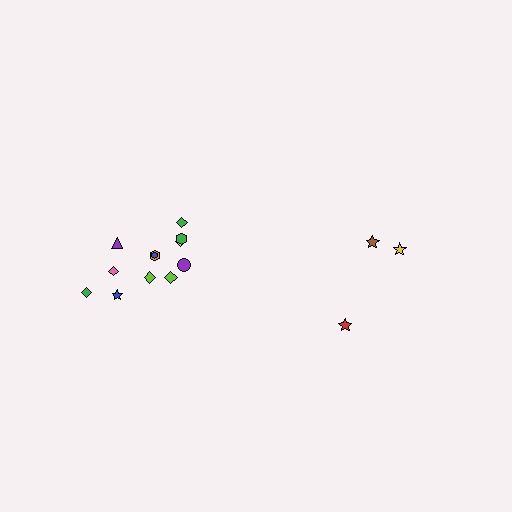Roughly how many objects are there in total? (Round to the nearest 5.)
Roughly 15 objects in total.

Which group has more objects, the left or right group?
The left group.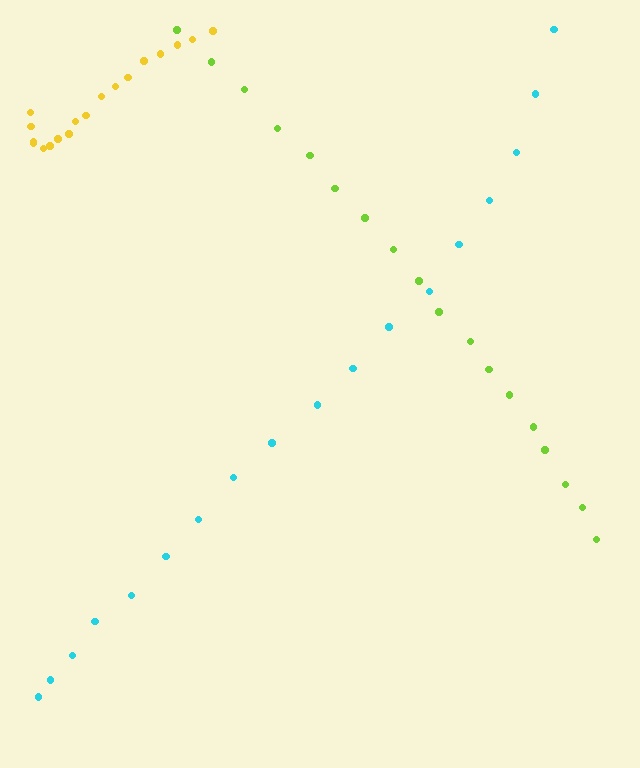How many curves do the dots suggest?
There are 3 distinct paths.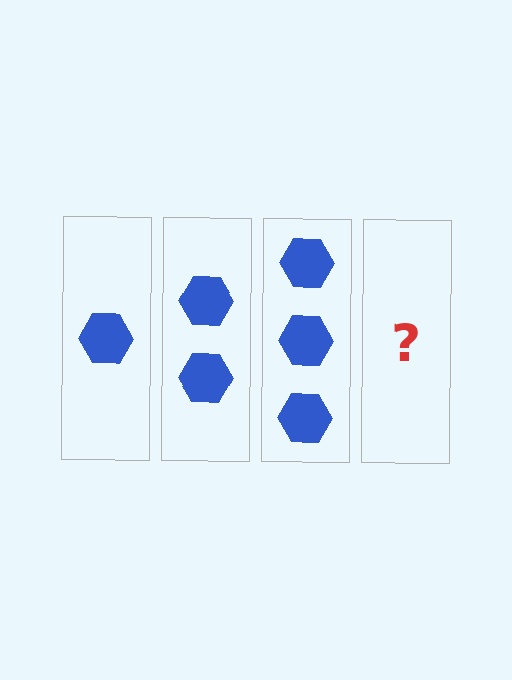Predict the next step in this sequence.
The next step is 4 hexagons.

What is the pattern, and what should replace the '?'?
The pattern is that each step adds one more hexagon. The '?' should be 4 hexagons.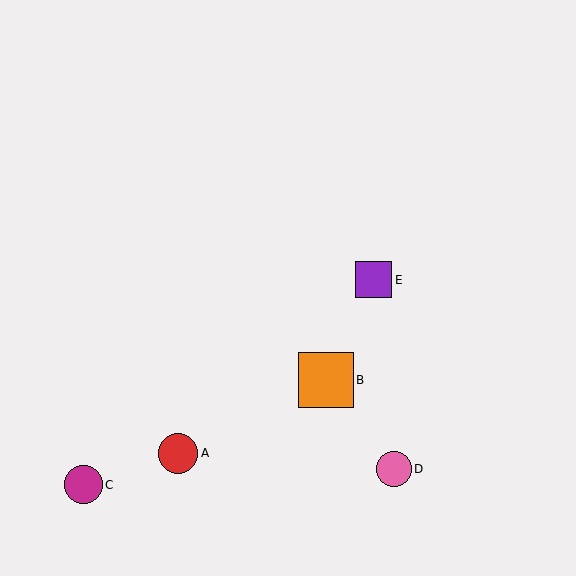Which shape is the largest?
The orange square (labeled B) is the largest.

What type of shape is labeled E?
Shape E is a purple square.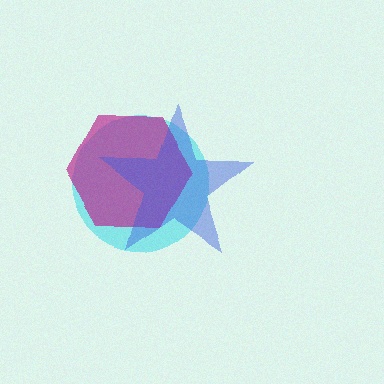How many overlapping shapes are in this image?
There are 3 overlapping shapes in the image.